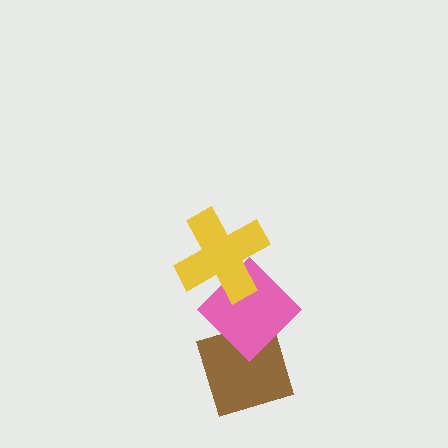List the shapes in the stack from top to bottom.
From top to bottom: the yellow cross, the pink diamond, the brown diamond.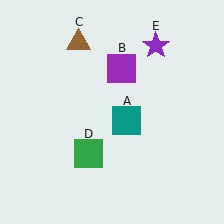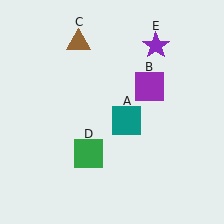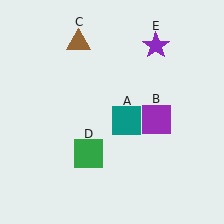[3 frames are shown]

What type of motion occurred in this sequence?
The purple square (object B) rotated clockwise around the center of the scene.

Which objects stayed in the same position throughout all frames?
Teal square (object A) and brown triangle (object C) and green square (object D) and purple star (object E) remained stationary.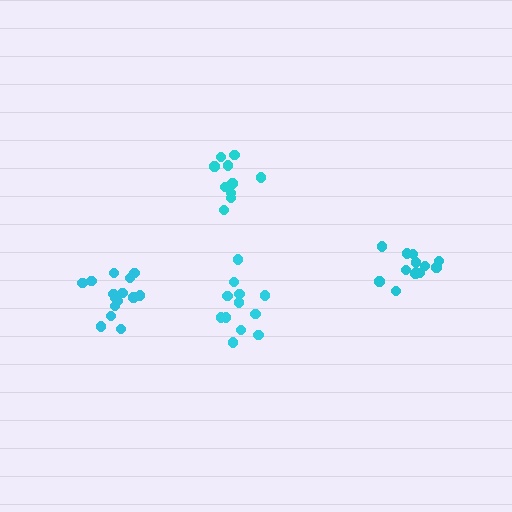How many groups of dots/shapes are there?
There are 4 groups.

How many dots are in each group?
Group 1: 15 dots, Group 2: 12 dots, Group 3: 12 dots, Group 4: 12 dots (51 total).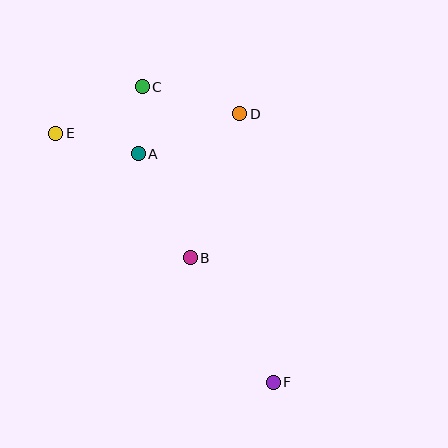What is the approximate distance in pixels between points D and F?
The distance between D and F is approximately 271 pixels.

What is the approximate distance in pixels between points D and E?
The distance between D and E is approximately 185 pixels.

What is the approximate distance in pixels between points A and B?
The distance between A and B is approximately 116 pixels.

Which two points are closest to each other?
Points A and C are closest to each other.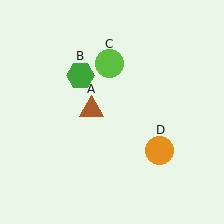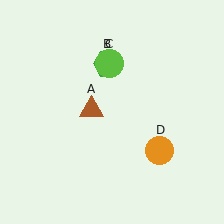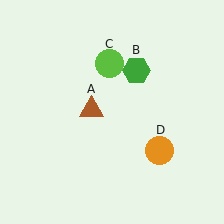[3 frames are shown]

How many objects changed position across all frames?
1 object changed position: green hexagon (object B).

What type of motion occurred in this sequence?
The green hexagon (object B) rotated clockwise around the center of the scene.